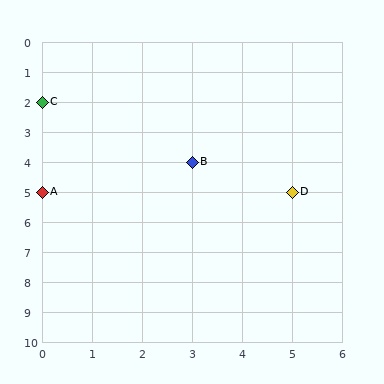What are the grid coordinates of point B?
Point B is at grid coordinates (3, 4).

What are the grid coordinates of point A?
Point A is at grid coordinates (0, 5).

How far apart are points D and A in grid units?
Points D and A are 5 columns apart.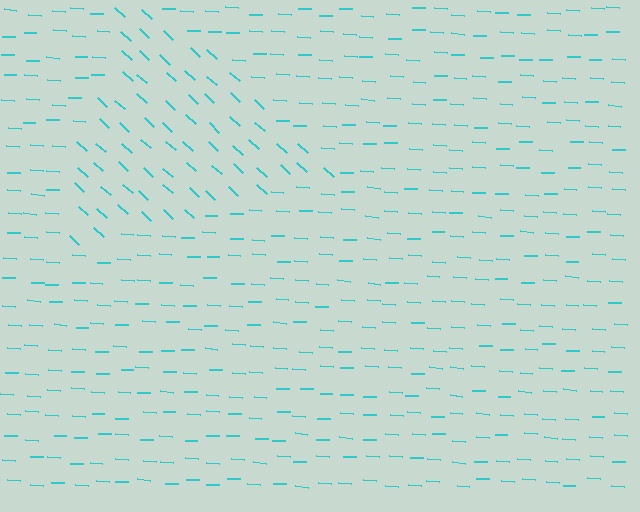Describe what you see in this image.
The image is filled with small cyan line segments. A triangle region in the image has lines oriented differently from the surrounding lines, creating a visible texture boundary.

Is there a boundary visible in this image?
Yes, there is a texture boundary formed by a change in line orientation.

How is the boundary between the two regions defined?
The boundary is defined purely by a change in line orientation (approximately 39 degrees difference). All lines are the same color and thickness.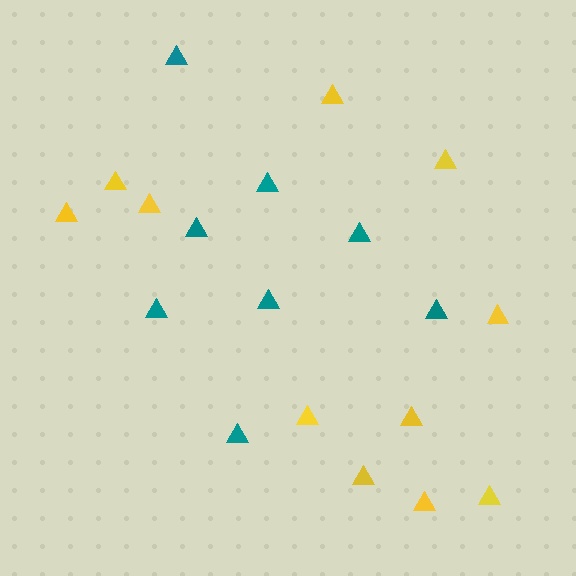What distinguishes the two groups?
There are 2 groups: one group of yellow triangles (11) and one group of teal triangles (8).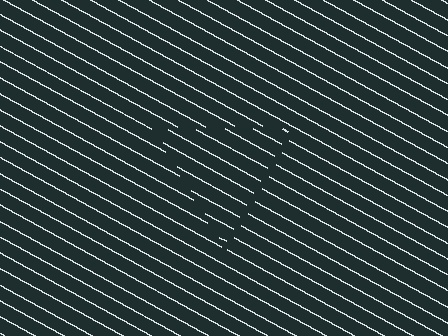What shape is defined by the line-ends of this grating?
An illusory triangle. The interior of the shape contains the same grating, shifted by half a period — the contour is defined by the phase discontinuity where line-ends from the inner and outer gratings abut.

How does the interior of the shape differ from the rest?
The interior of the shape contains the same grating, shifted by half a period — the contour is defined by the phase discontinuity where line-ends from the inner and outer gratings abut.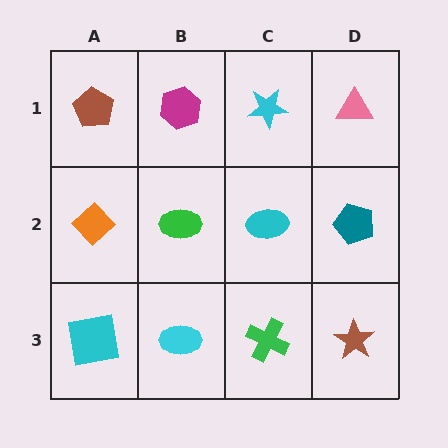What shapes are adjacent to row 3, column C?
A cyan ellipse (row 2, column C), a cyan ellipse (row 3, column B), a brown star (row 3, column D).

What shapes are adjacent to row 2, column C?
A cyan star (row 1, column C), a green cross (row 3, column C), a green ellipse (row 2, column B), a teal pentagon (row 2, column D).